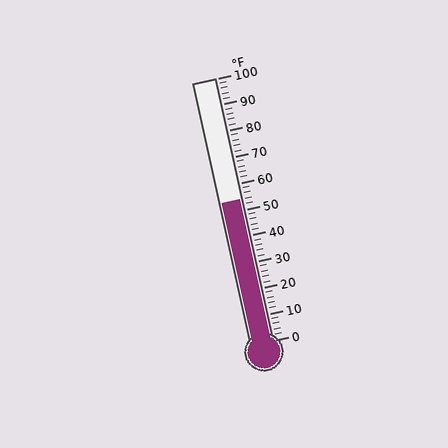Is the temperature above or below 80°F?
The temperature is below 80°F.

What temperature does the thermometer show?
The thermometer shows approximately 54°F.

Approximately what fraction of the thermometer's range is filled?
The thermometer is filled to approximately 55% of its range.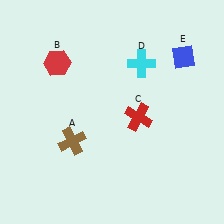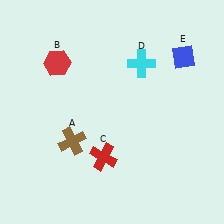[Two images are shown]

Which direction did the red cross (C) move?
The red cross (C) moved down.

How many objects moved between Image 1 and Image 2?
1 object moved between the two images.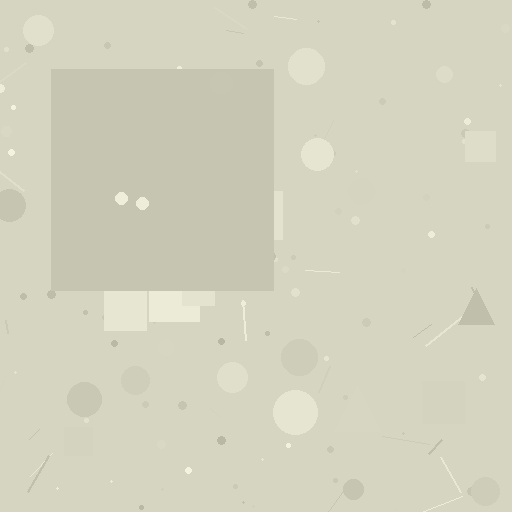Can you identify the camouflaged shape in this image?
The camouflaged shape is a square.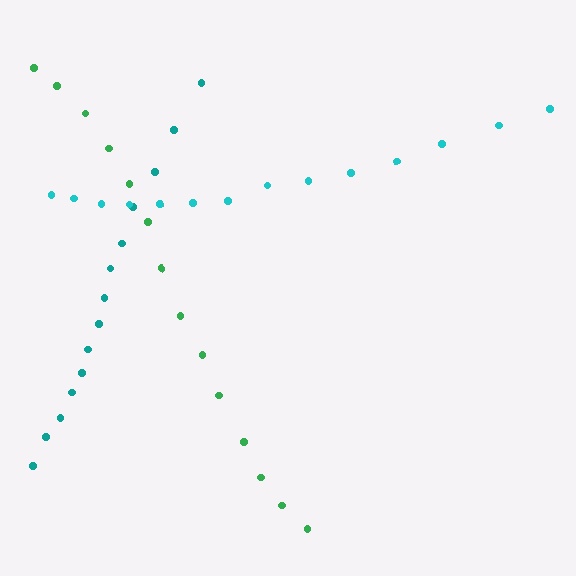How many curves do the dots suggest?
There are 3 distinct paths.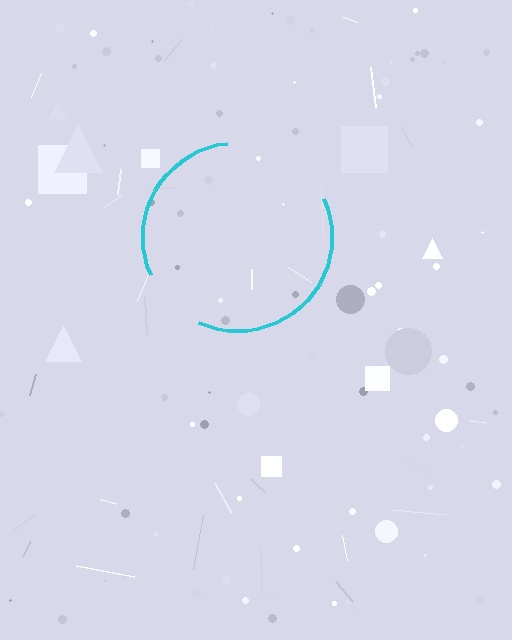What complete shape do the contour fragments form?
The contour fragments form a circle.